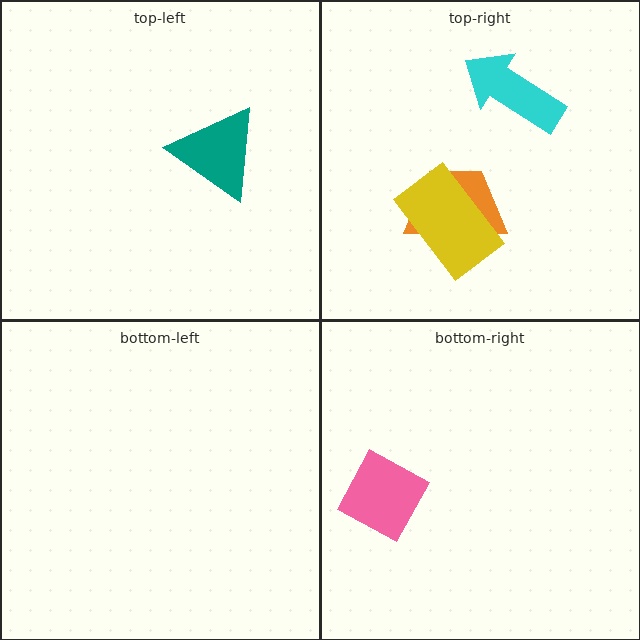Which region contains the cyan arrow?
The top-right region.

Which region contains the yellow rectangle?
The top-right region.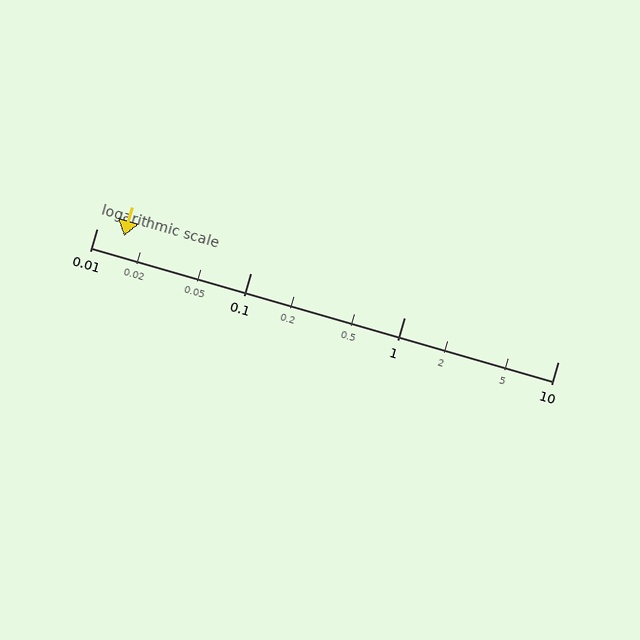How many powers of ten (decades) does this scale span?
The scale spans 3 decades, from 0.01 to 10.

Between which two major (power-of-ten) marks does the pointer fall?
The pointer is between 0.01 and 0.1.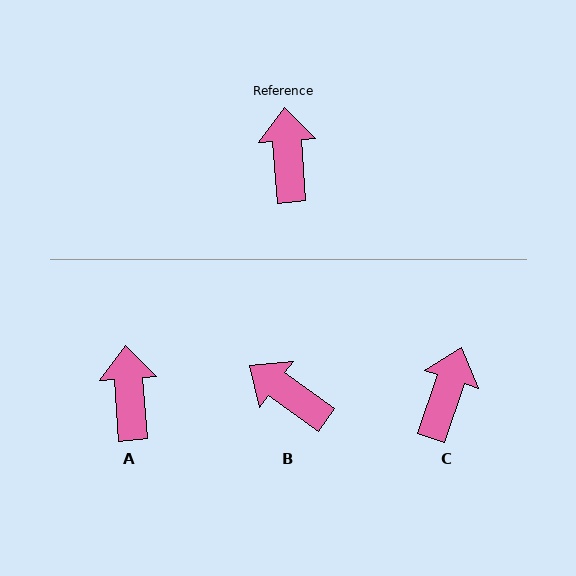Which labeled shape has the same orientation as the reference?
A.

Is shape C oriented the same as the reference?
No, it is off by about 23 degrees.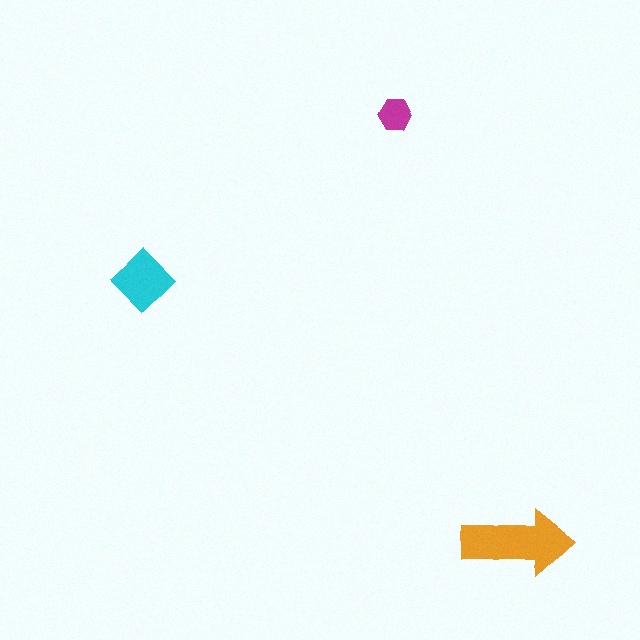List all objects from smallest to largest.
The magenta hexagon, the cyan diamond, the orange arrow.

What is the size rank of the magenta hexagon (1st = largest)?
3rd.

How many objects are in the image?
There are 3 objects in the image.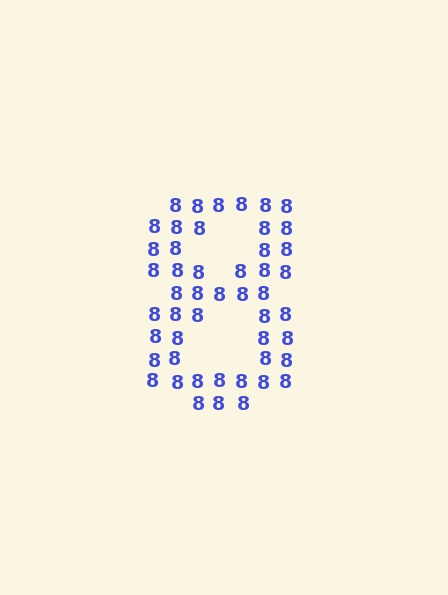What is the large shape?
The large shape is the digit 8.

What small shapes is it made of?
It is made of small digit 8's.